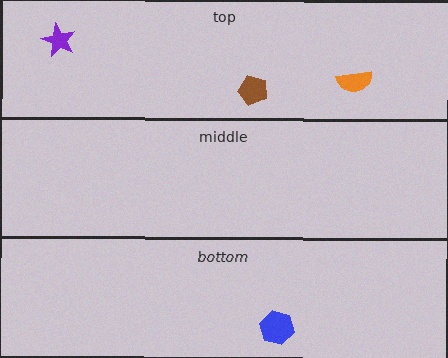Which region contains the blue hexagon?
The bottom region.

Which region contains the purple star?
The top region.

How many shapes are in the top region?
3.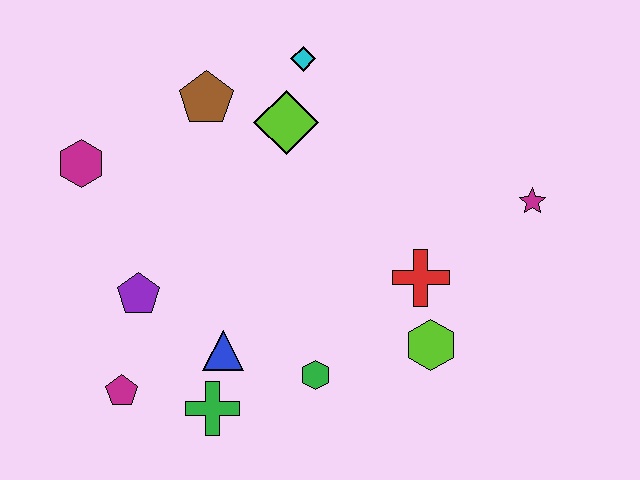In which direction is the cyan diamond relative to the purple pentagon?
The cyan diamond is above the purple pentagon.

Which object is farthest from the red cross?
The magenta hexagon is farthest from the red cross.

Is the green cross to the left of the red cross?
Yes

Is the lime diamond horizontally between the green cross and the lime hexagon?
Yes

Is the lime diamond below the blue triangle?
No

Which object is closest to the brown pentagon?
The lime diamond is closest to the brown pentagon.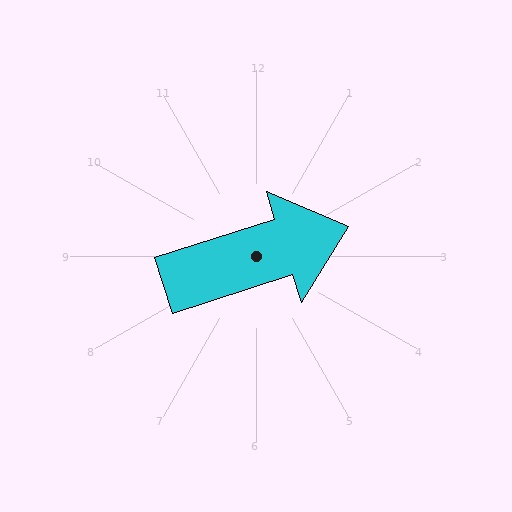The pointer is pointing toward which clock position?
Roughly 2 o'clock.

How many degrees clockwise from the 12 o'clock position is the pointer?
Approximately 72 degrees.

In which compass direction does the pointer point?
East.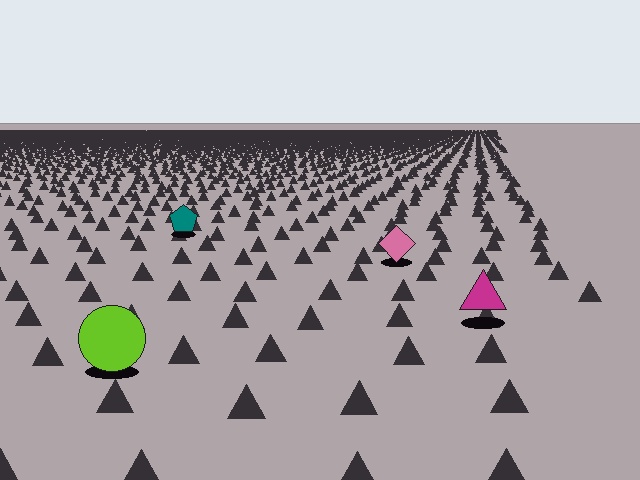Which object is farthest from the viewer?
The teal pentagon is farthest from the viewer. It appears smaller and the ground texture around it is denser.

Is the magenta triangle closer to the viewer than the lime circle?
No. The lime circle is closer — you can tell from the texture gradient: the ground texture is coarser near it.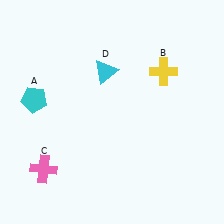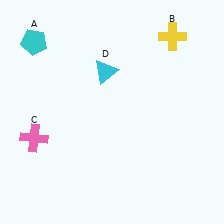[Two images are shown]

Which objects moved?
The objects that moved are: the cyan pentagon (A), the yellow cross (B), the pink cross (C).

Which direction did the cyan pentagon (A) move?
The cyan pentagon (A) moved up.